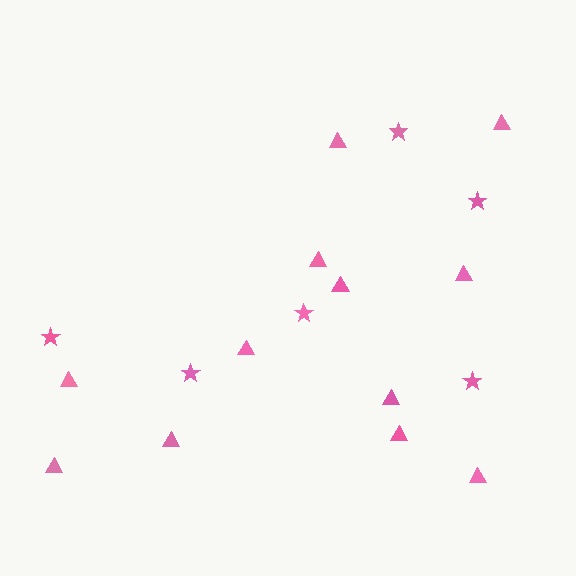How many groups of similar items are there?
There are 2 groups: one group of stars (6) and one group of triangles (12).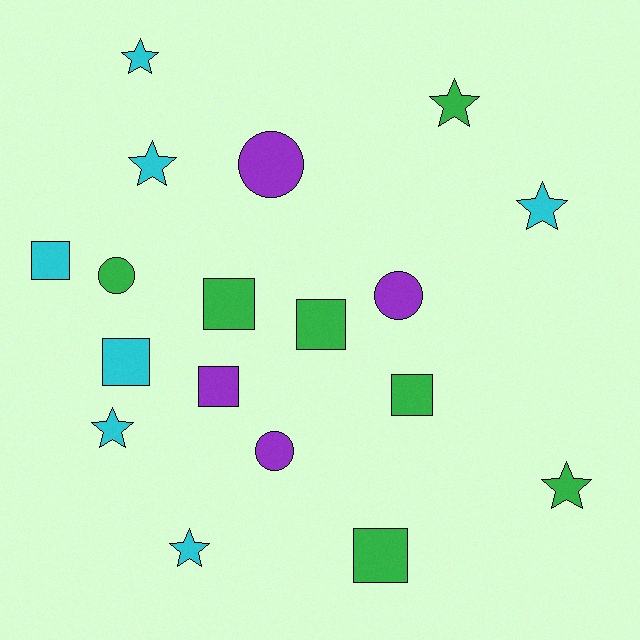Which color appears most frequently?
Cyan, with 7 objects.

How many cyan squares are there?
There are 2 cyan squares.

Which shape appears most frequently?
Square, with 7 objects.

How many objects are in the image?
There are 18 objects.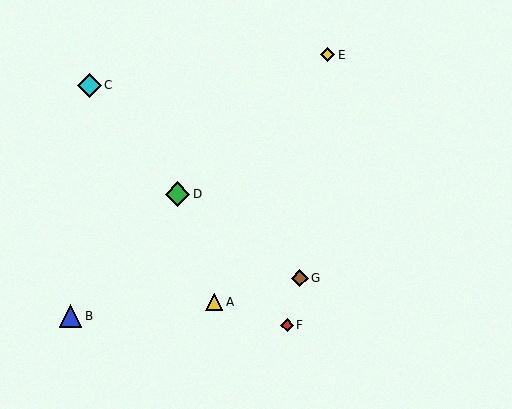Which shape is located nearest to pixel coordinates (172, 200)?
The green diamond (labeled D) at (177, 194) is nearest to that location.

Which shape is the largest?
The green diamond (labeled D) is the largest.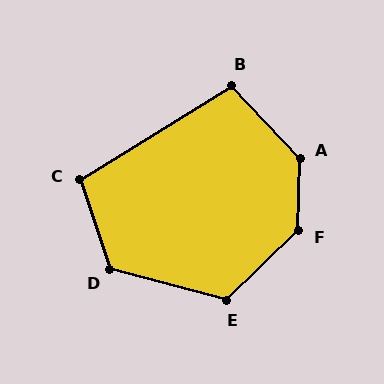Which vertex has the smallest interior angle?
B, at approximately 102 degrees.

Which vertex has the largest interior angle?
A, at approximately 135 degrees.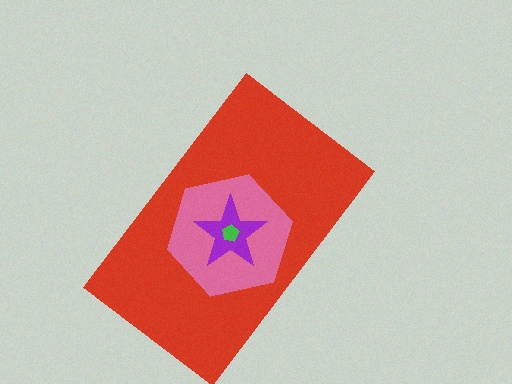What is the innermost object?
The green pentagon.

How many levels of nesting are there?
4.